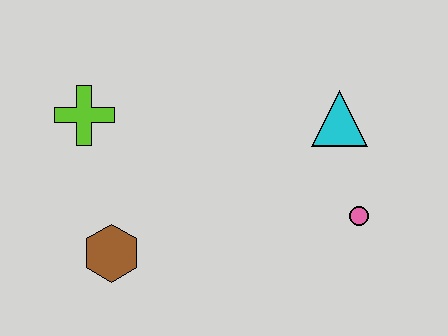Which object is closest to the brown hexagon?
The lime cross is closest to the brown hexagon.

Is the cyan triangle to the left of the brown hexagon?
No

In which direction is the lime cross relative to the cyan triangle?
The lime cross is to the left of the cyan triangle.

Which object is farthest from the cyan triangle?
The brown hexagon is farthest from the cyan triangle.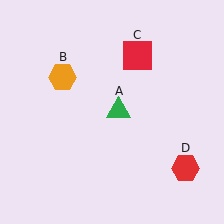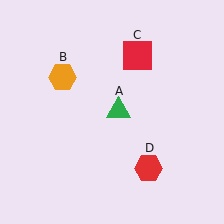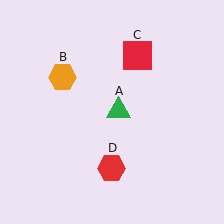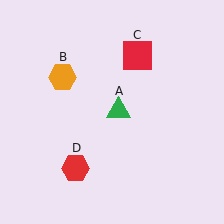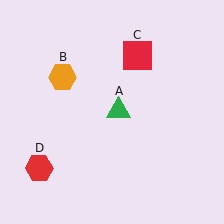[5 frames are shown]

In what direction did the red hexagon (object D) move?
The red hexagon (object D) moved left.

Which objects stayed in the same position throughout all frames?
Green triangle (object A) and orange hexagon (object B) and red square (object C) remained stationary.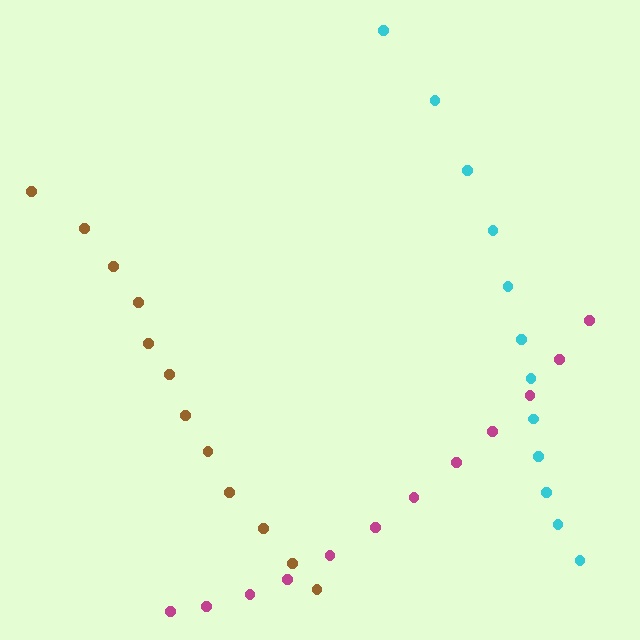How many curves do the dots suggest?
There are 3 distinct paths.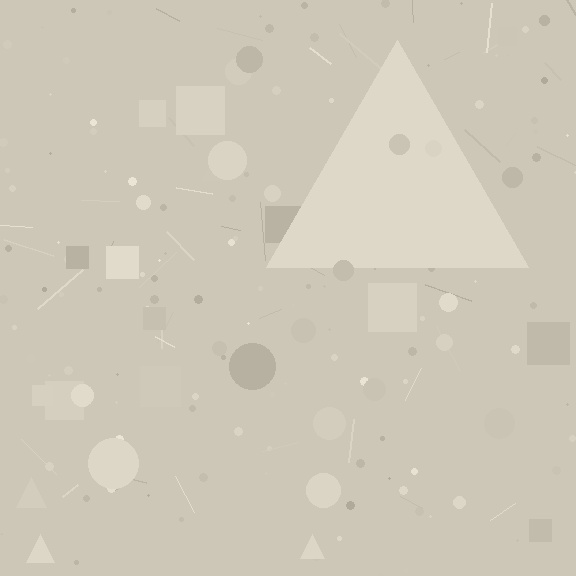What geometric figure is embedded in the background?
A triangle is embedded in the background.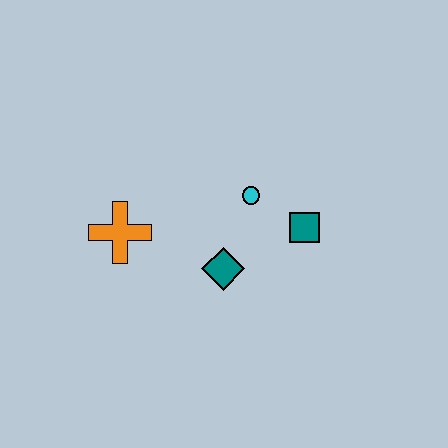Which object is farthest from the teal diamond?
The orange cross is farthest from the teal diamond.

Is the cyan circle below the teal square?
No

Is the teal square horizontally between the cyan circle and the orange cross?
No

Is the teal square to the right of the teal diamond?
Yes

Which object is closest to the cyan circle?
The teal square is closest to the cyan circle.